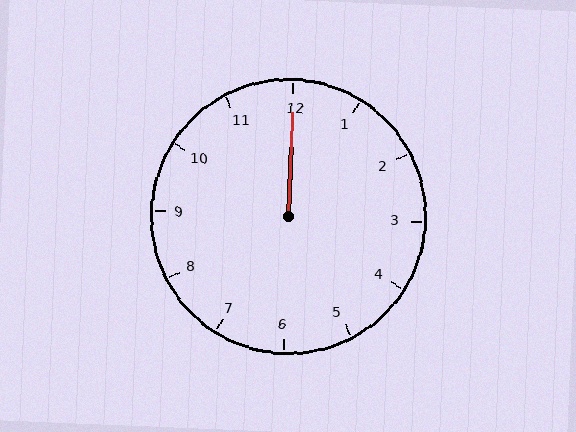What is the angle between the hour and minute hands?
Approximately 0 degrees.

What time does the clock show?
12:00.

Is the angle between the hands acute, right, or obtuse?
It is acute.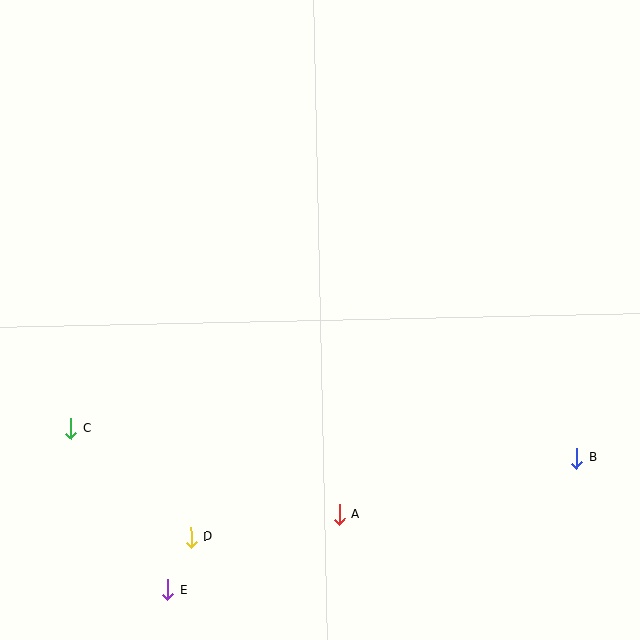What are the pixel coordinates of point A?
Point A is at (340, 515).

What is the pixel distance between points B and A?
The distance between B and A is 244 pixels.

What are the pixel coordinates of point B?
Point B is at (577, 458).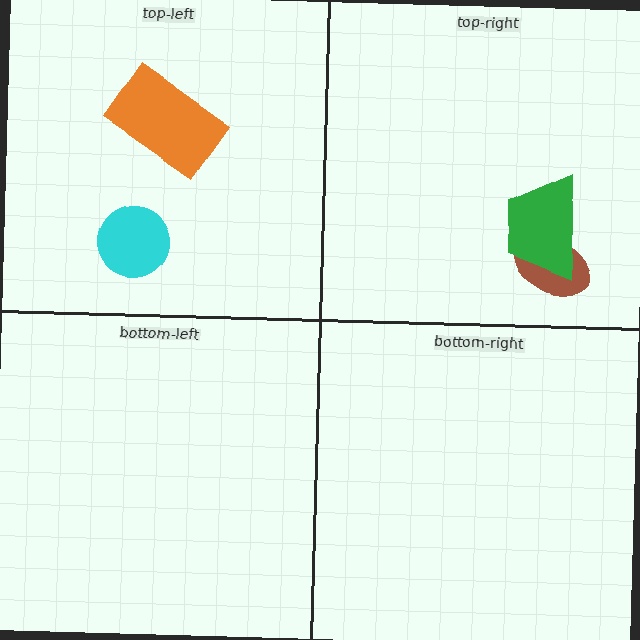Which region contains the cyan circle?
The top-left region.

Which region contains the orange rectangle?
The top-left region.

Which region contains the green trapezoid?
The top-right region.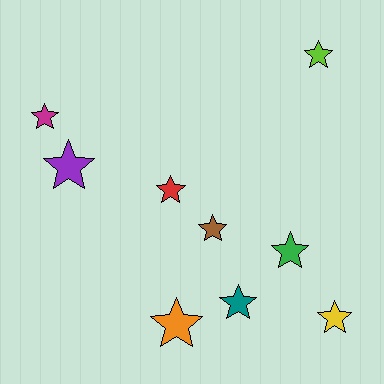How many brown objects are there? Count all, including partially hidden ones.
There is 1 brown object.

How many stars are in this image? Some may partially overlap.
There are 9 stars.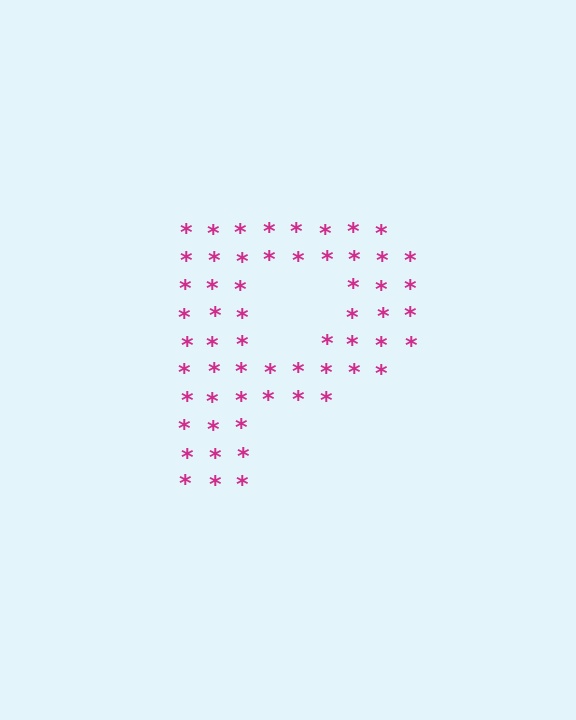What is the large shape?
The large shape is the letter P.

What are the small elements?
The small elements are asterisks.